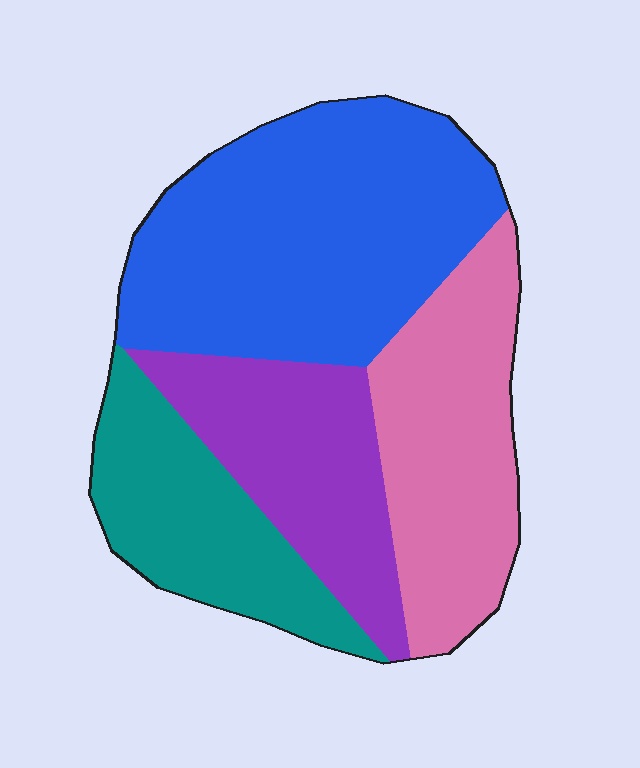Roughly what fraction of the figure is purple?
Purple covers about 20% of the figure.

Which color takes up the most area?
Blue, at roughly 40%.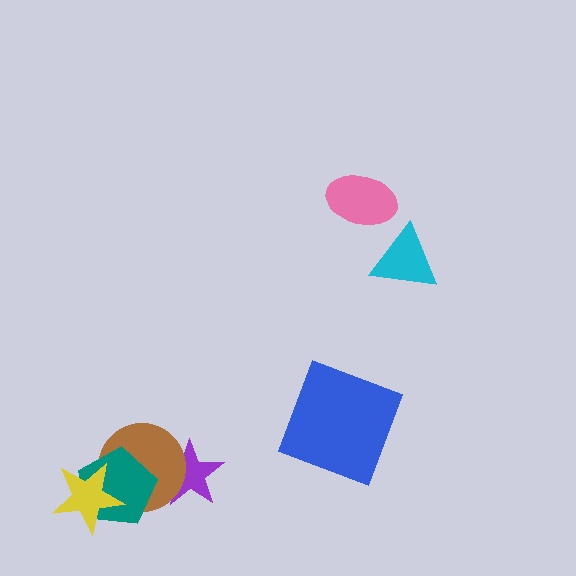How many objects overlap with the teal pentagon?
2 objects overlap with the teal pentagon.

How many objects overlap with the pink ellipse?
0 objects overlap with the pink ellipse.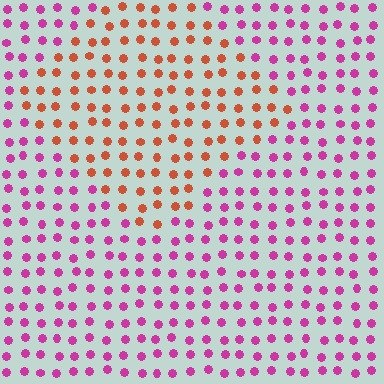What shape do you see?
I see a diamond.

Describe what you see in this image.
The image is filled with small magenta elements in a uniform arrangement. A diamond-shaped region is visible where the elements are tinted to a slightly different hue, forming a subtle color boundary.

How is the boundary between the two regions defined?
The boundary is defined purely by a slight shift in hue (about 55 degrees). Spacing, size, and orientation are identical on both sides.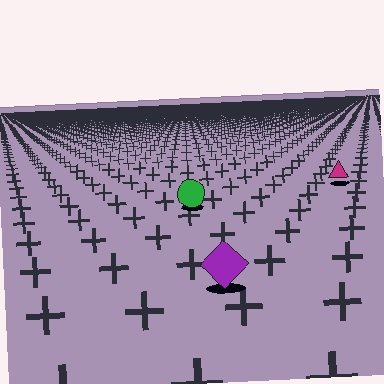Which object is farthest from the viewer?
The magenta triangle is farthest from the viewer. It appears smaller and the ground texture around it is denser.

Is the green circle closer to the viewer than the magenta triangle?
Yes. The green circle is closer — you can tell from the texture gradient: the ground texture is coarser near it.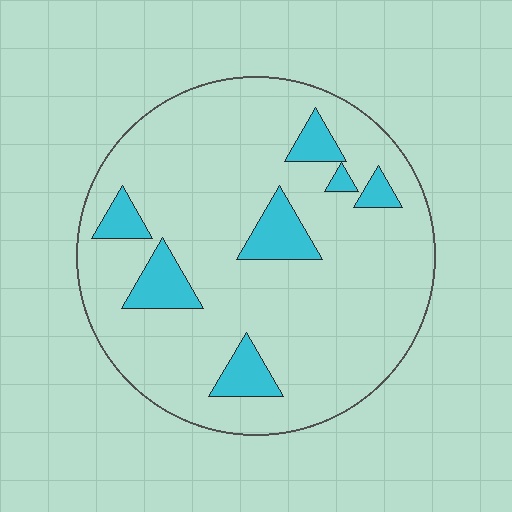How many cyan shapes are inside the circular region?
7.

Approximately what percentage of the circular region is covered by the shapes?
Approximately 15%.